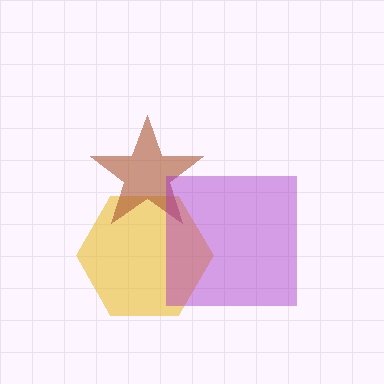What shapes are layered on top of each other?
The layered shapes are: a yellow hexagon, a brown star, a purple square.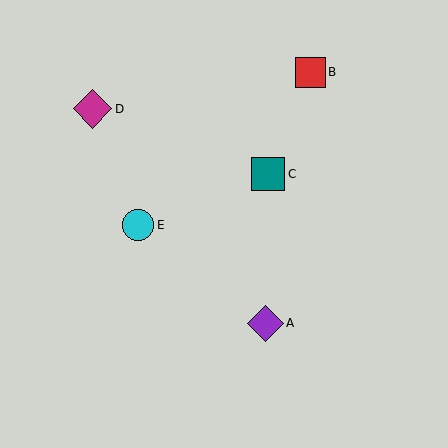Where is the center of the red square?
The center of the red square is at (310, 72).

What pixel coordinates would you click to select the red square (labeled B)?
Click at (310, 72) to select the red square B.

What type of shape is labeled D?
Shape D is a magenta diamond.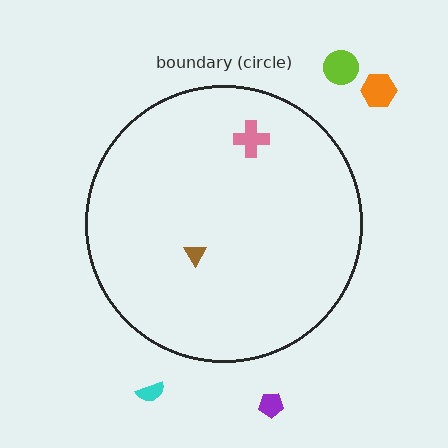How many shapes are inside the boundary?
2 inside, 4 outside.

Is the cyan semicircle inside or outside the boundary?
Outside.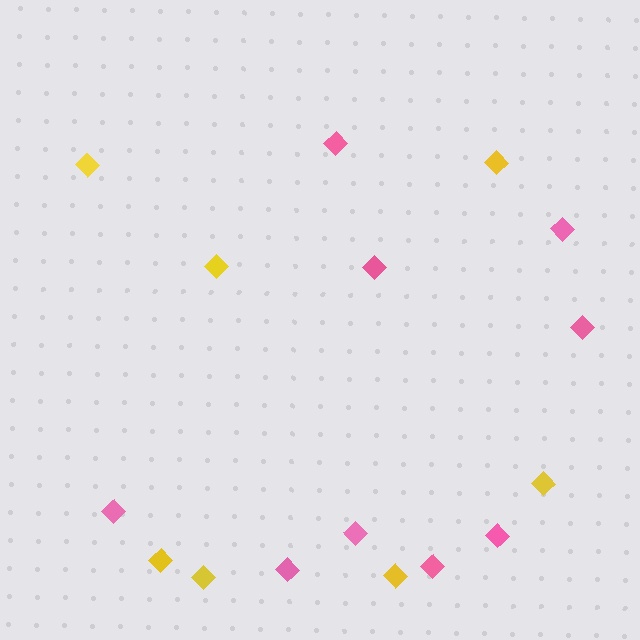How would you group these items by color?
There are 2 groups: one group of yellow diamonds (7) and one group of pink diamonds (9).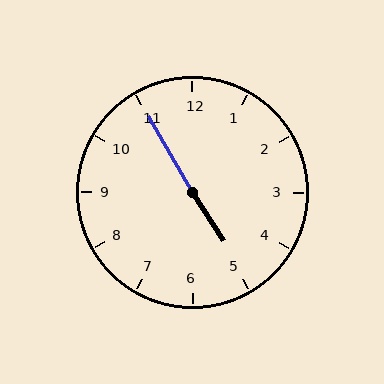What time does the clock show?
4:55.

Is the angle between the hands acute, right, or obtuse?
It is obtuse.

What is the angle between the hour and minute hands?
Approximately 178 degrees.